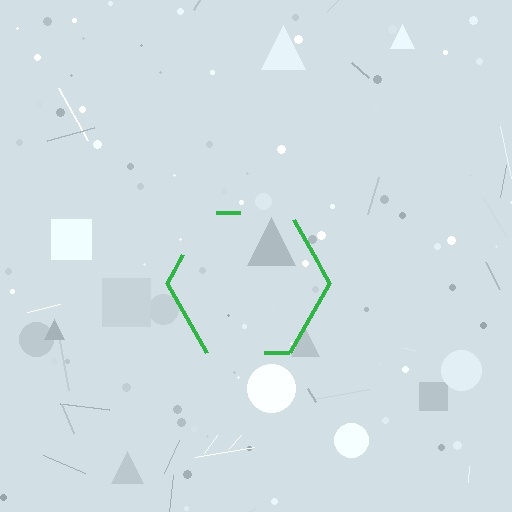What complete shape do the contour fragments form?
The contour fragments form a hexagon.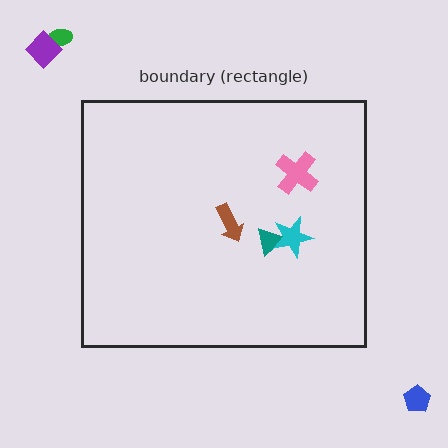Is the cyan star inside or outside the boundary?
Inside.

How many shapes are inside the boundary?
4 inside, 3 outside.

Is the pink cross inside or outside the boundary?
Inside.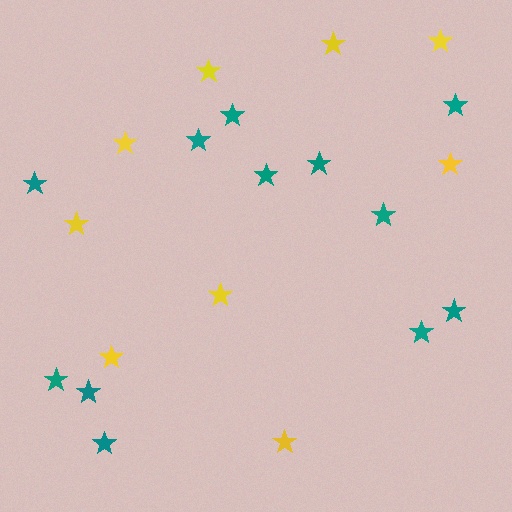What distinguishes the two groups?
There are 2 groups: one group of yellow stars (9) and one group of teal stars (12).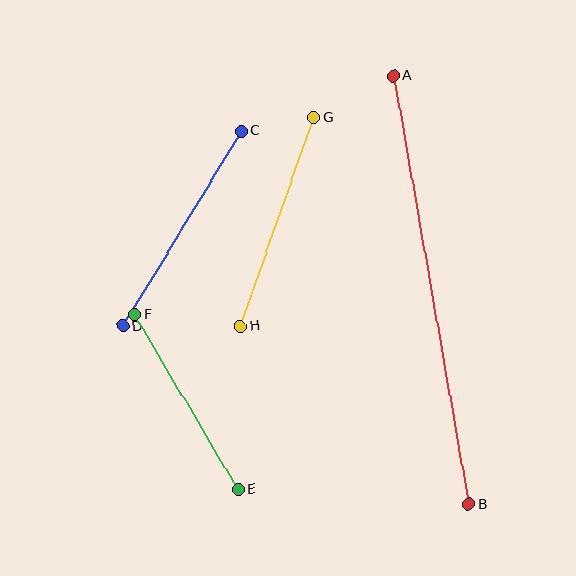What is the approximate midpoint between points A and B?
The midpoint is at approximately (431, 290) pixels.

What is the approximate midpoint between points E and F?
The midpoint is at approximately (187, 402) pixels.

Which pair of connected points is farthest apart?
Points A and B are farthest apart.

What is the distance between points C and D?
The distance is approximately 228 pixels.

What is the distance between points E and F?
The distance is approximately 203 pixels.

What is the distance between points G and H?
The distance is approximately 221 pixels.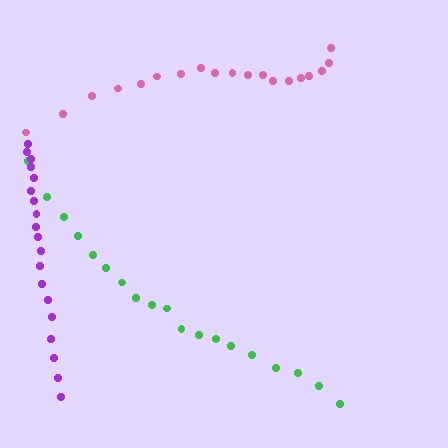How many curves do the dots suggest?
There are 3 distinct paths.